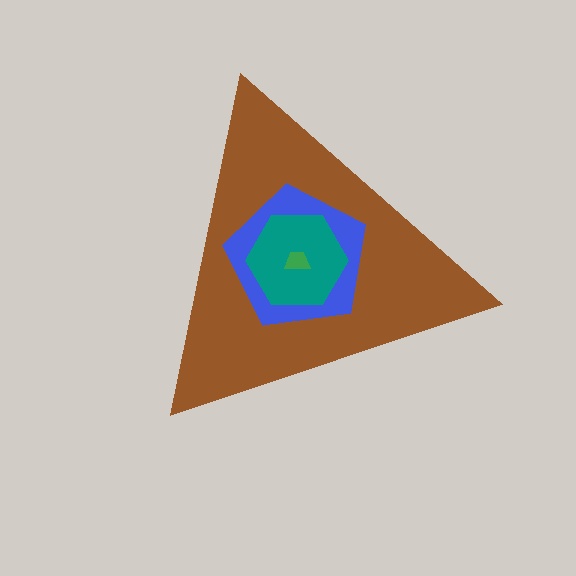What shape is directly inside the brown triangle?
The blue pentagon.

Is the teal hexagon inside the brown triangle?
Yes.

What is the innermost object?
The green trapezoid.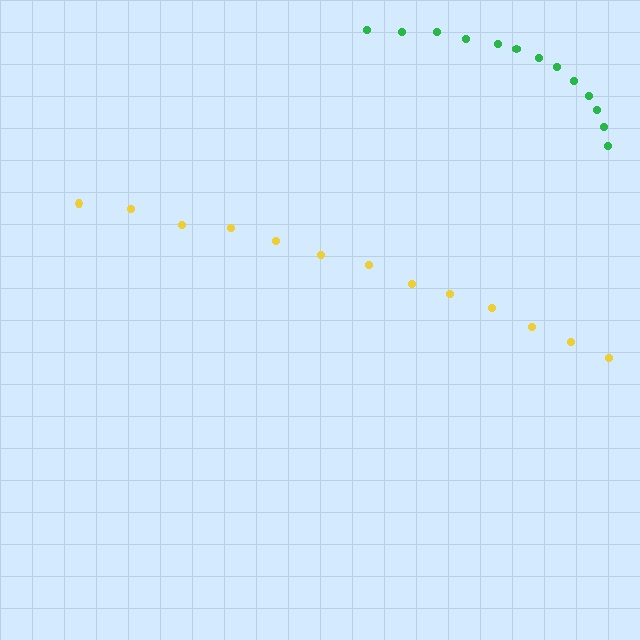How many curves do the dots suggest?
There are 2 distinct paths.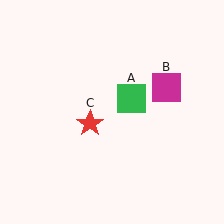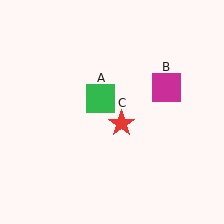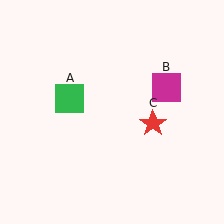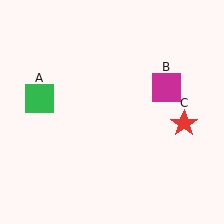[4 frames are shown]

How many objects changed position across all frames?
2 objects changed position: green square (object A), red star (object C).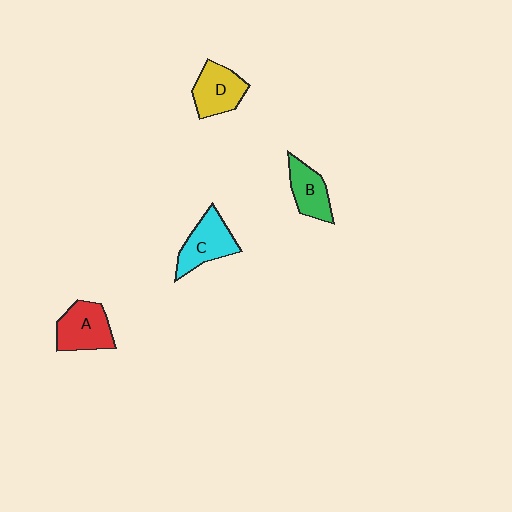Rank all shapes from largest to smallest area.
From largest to smallest: C (cyan), A (red), D (yellow), B (green).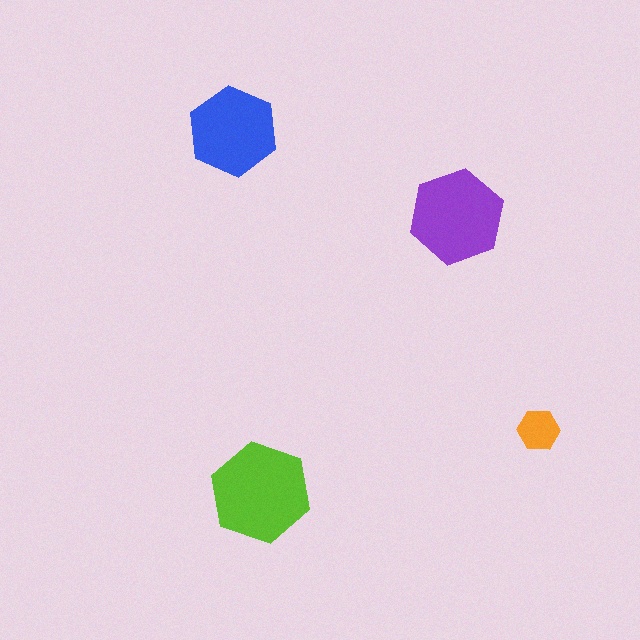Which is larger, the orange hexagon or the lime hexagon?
The lime one.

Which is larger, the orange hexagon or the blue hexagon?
The blue one.